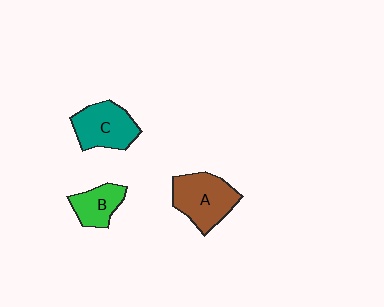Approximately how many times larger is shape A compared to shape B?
Approximately 1.7 times.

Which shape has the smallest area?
Shape B (green).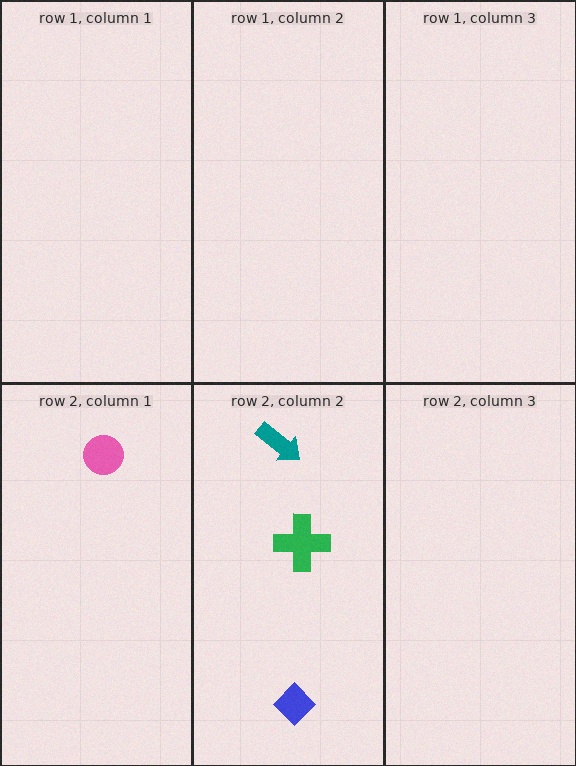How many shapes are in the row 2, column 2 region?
3.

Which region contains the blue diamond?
The row 2, column 2 region.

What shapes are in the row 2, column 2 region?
The green cross, the teal arrow, the blue diamond.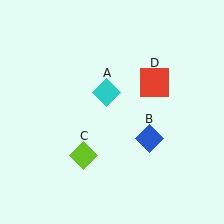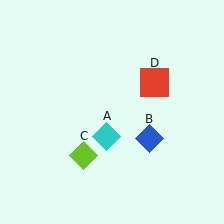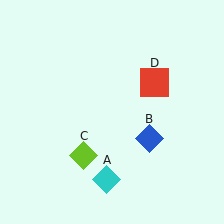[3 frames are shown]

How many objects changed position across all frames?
1 object changed position: cyan diamond (object A).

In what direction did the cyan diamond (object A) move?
The cyan diamond (object A) moved down.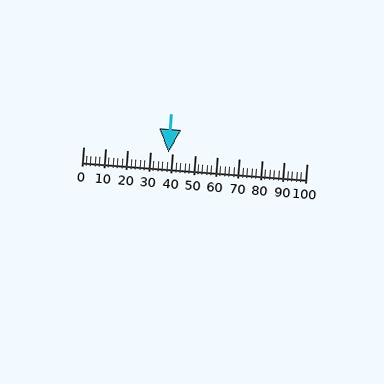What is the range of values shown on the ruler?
The ruler shows values from 0 to 100.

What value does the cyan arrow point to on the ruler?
The cyan arrow points to approximately 38.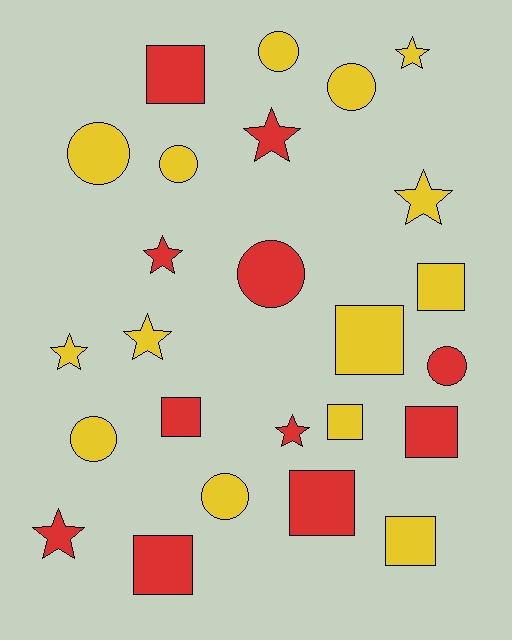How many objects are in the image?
There are 25 objects.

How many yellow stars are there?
There are 4 yellow stars.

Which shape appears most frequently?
Square, with 9 objects.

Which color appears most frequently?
Yellow, with 14 objects.